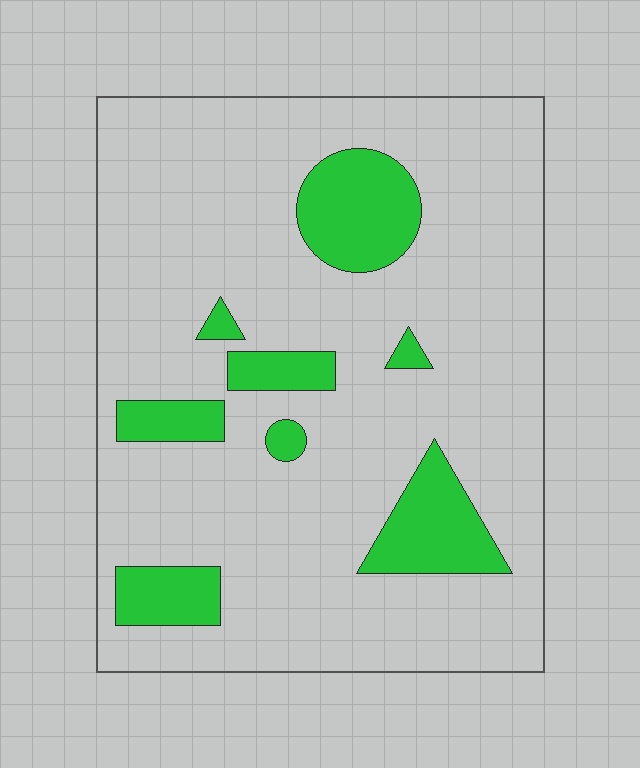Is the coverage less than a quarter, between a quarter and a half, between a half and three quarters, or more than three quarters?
Less than a quarter.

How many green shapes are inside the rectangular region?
8.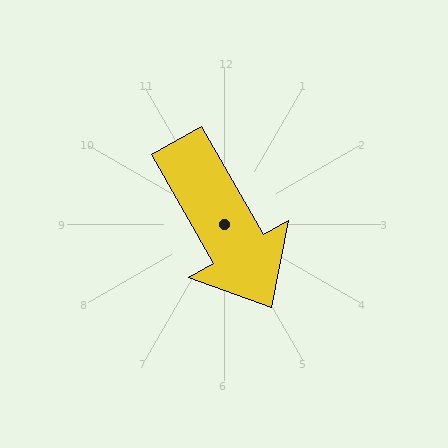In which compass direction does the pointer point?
Southeast.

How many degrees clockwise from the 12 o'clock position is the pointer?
Approximately 150 degrees.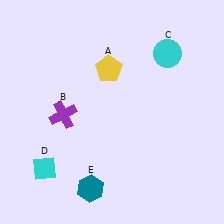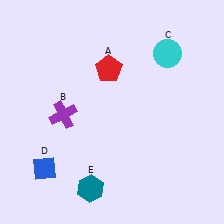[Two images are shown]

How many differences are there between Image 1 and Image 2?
There are 2 differences between the two images.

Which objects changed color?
A changed from yellow to red. D changed from cyan to blue.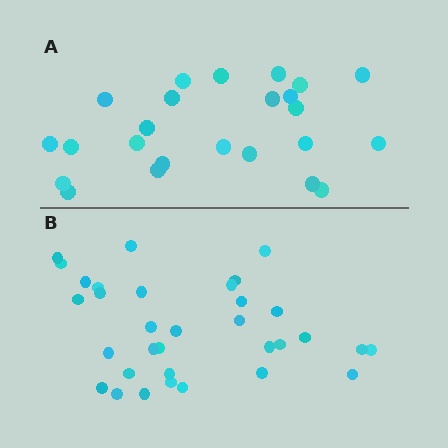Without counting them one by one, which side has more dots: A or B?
Region B (the bottom region) has more dots.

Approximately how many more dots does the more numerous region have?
Region B has roughly 8 or so more dots than region A.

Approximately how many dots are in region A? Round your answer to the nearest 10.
About 20 dots. (The exact count is 24, which rounds to 20.)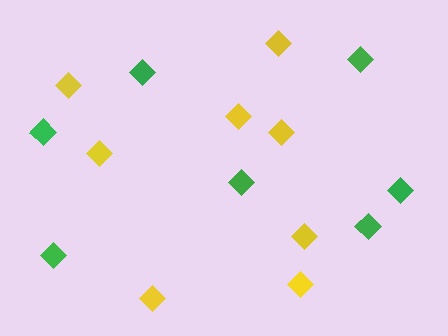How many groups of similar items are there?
There are 2 groups: one group of yellow diamonds (8) and one group of green diamonds (7).